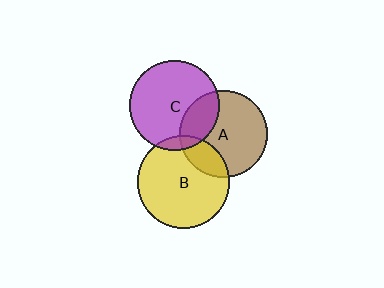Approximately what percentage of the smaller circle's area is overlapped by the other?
Approximately 20%.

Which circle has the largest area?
Circle B (yellow).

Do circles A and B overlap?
Yes.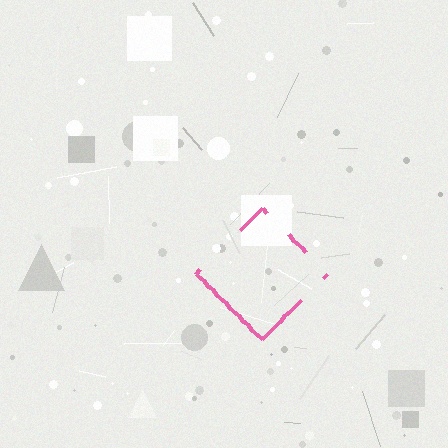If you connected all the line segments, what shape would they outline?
They would outline a diamond.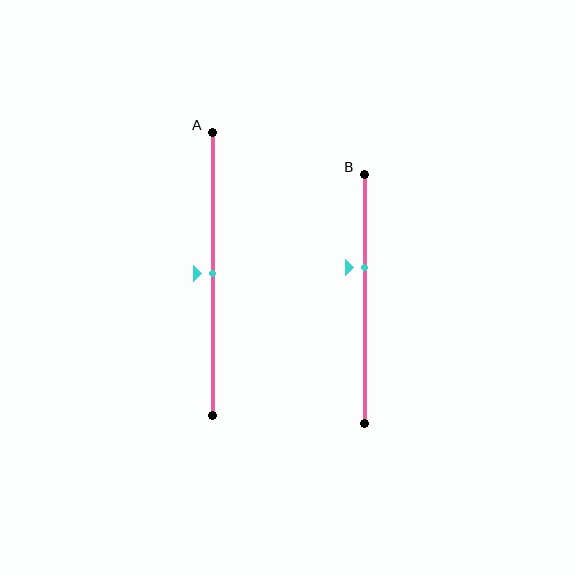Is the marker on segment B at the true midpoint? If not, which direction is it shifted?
No, the marker on segment B is shifted upward by about 12% of the segment length.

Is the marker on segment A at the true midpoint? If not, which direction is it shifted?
Yes, the marker on segment A is at the true midpoint.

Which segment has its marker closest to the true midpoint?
Segment A has its marker closest to the true midpoint.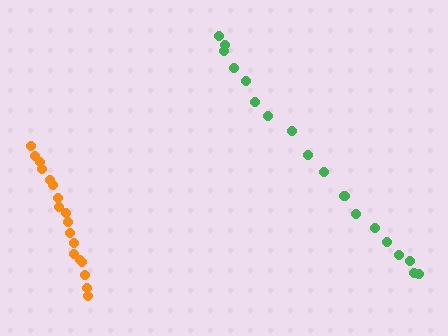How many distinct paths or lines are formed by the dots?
There are 2 distinct paths.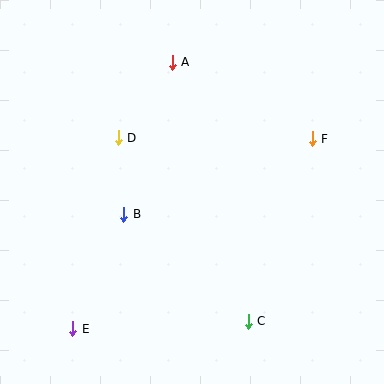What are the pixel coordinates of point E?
Point E is at (73, 329).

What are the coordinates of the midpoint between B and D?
The midpoint between B and D is at (121, 176).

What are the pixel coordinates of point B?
Point B is at (124, 214).